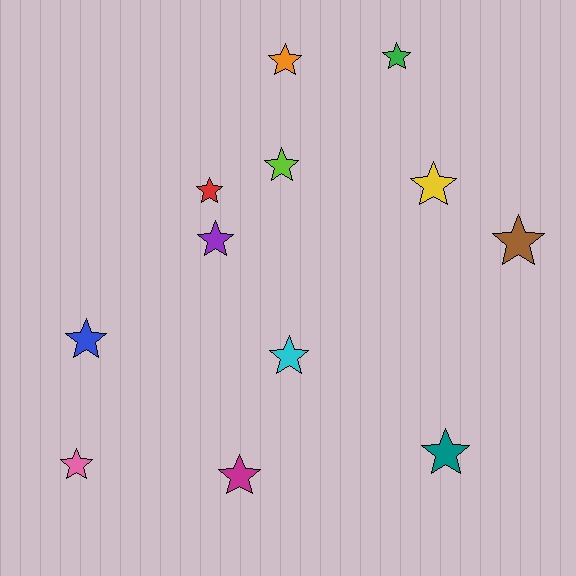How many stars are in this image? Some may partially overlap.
There are 12 stars.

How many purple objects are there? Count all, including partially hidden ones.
There is 1 purple object.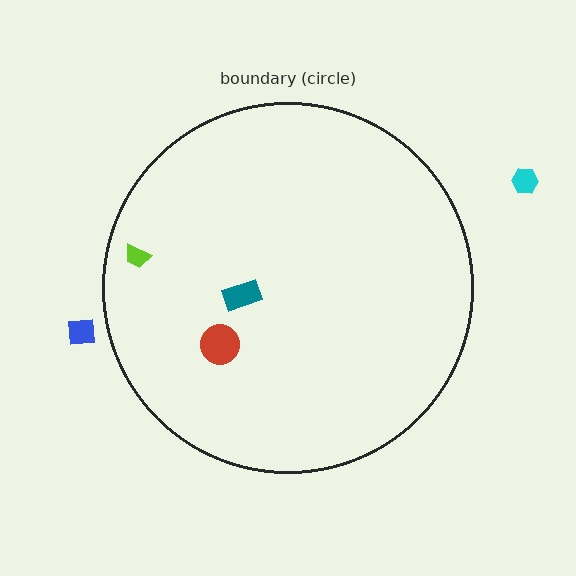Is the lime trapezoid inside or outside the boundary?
Inside.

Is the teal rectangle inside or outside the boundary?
Inside.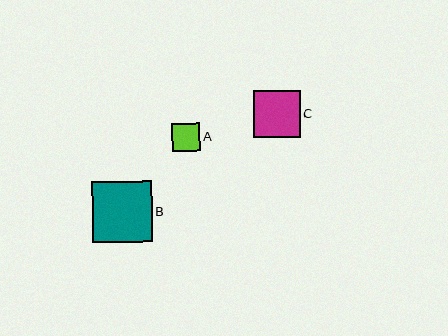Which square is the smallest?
Square A is the smallest with a size of approximately 28 pixels.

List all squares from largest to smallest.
From largest to smallest: B, C, A.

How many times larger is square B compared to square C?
Square B is approximately 1.3 times the size of square C.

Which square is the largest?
Square B is the largest with a size of approximately 60 pixels.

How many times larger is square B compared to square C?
Square B is approximately 1.3 times the size of square C.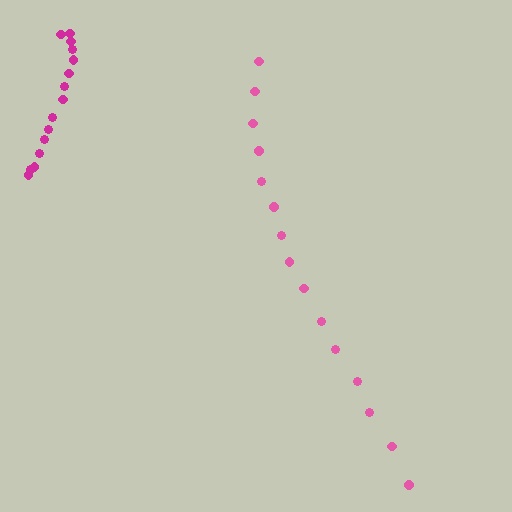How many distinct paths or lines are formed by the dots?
There are 2 distinct paths.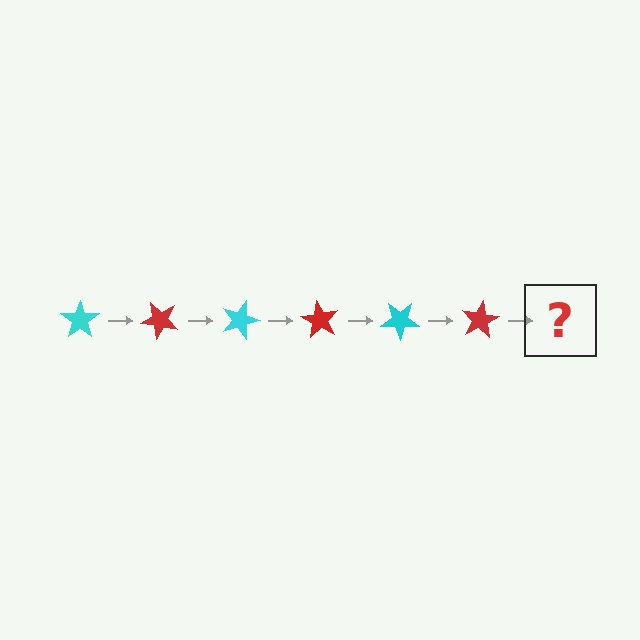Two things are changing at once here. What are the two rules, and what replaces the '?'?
The two rules are that it rotates 45 degrees each step and the color cycles through cyan and red. The '?' should be a cyan star, rotated 270 degrees from the start.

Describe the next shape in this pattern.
It should be a cyan star, rotated 270 degrees from the start.